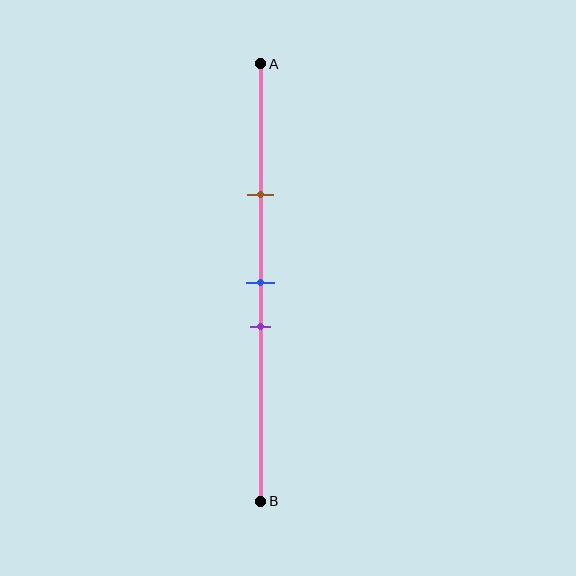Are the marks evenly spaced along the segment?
No, the marks are not evenly spaced.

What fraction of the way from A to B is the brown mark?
The brown mark is approximately 30% (0.3) of the way from A to B.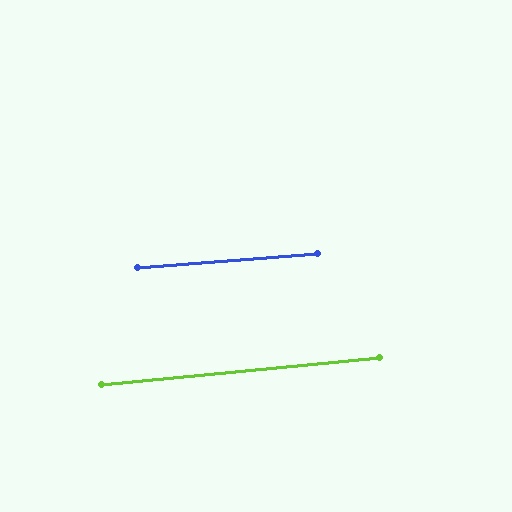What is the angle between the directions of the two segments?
Approximately 1 degree.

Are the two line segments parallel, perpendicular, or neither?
Parallel — their directions differ by only 1.4°.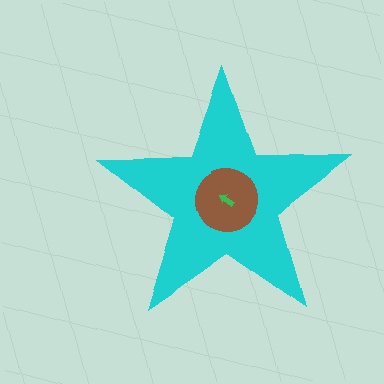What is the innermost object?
The green arrow.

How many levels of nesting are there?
3.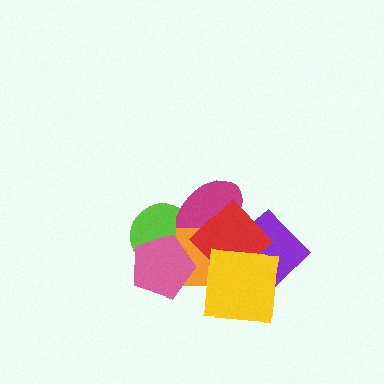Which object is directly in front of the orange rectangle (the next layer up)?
The purple diamond is directly in front of the orange rectangle.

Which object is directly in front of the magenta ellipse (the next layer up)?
The orange rectangle is directly in front of the magenta ellipse.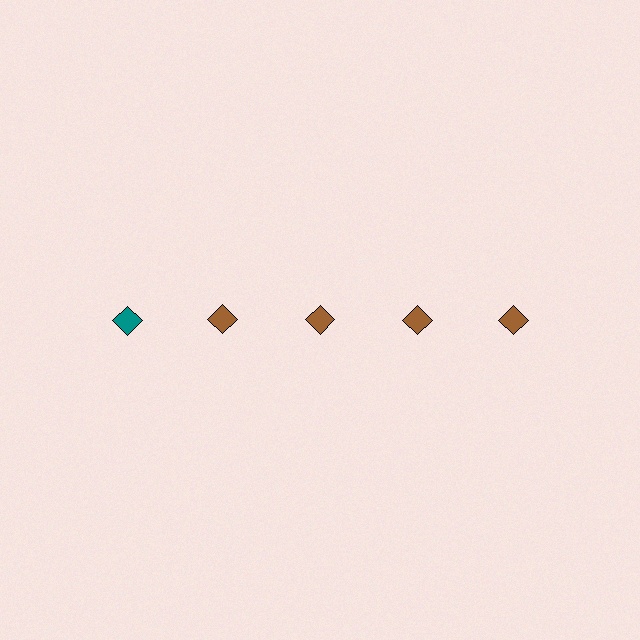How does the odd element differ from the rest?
It has a different color: teal instead of brown.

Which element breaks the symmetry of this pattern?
The teal diamond in the top row, leftmost column breaks the symmetry. All other shapes are brown diamonds.